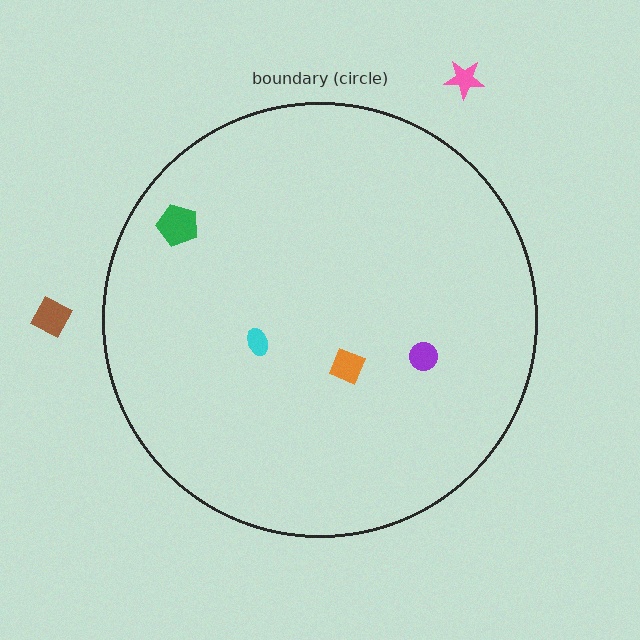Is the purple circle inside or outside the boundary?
Inside.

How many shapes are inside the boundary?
4 inside, 2 outside.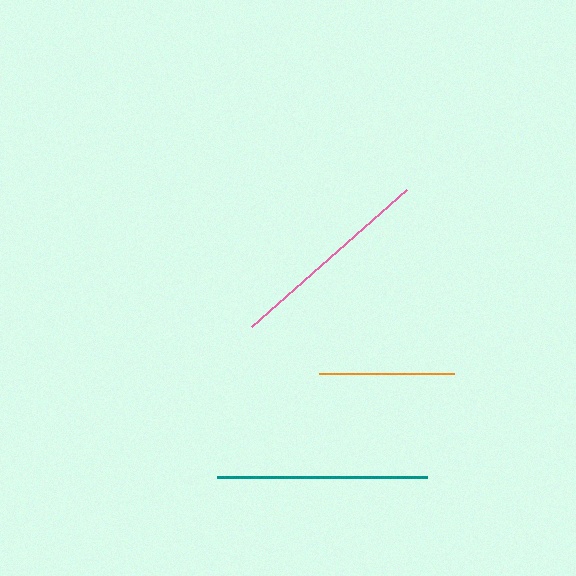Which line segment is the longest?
The teal line is the longest at approximately 210 pixels.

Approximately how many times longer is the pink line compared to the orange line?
The pink line is approximately 1.5 times the length of the orange line.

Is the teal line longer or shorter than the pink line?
The teal line is longer than the pink line.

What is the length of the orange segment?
The orange segment is approximately 134 pixels long.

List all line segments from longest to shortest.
From longest to shortest: teal, pink, orange.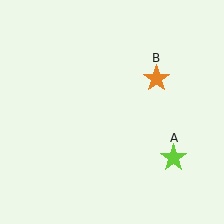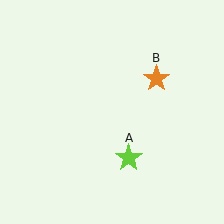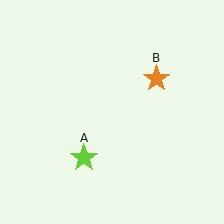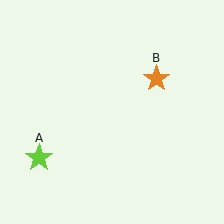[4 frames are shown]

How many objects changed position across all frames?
1 object changed position: lime star (object A).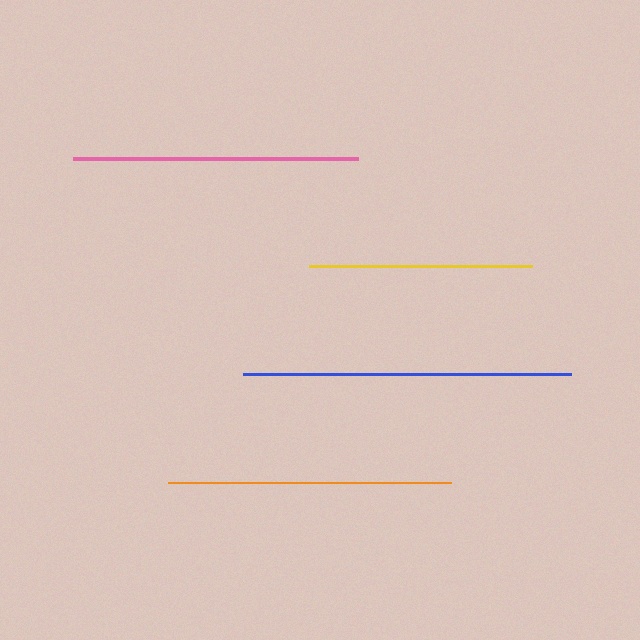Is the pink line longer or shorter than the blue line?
The blue line is longer than the pink line.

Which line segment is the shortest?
The yellow line is the shortest at approximately 223 pixels.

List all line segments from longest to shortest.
From longest to shortest: blue, pink, orange, yellow.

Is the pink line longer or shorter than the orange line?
The pink line is longer than the orange line.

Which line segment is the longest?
The blue line is the longest at approximately 328 pixels.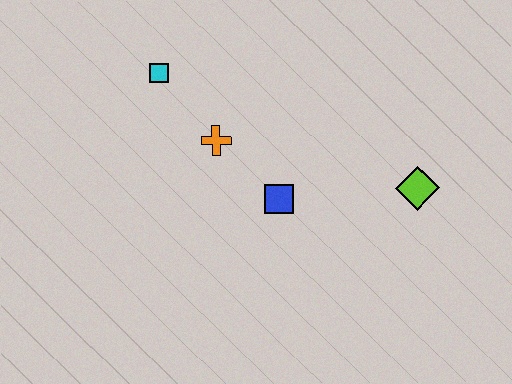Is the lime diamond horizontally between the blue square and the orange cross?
No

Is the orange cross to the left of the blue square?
Yes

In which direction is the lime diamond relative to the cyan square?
The lime diamond is to the right of the cyan square.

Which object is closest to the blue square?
The orange cross is closest to the blue square.